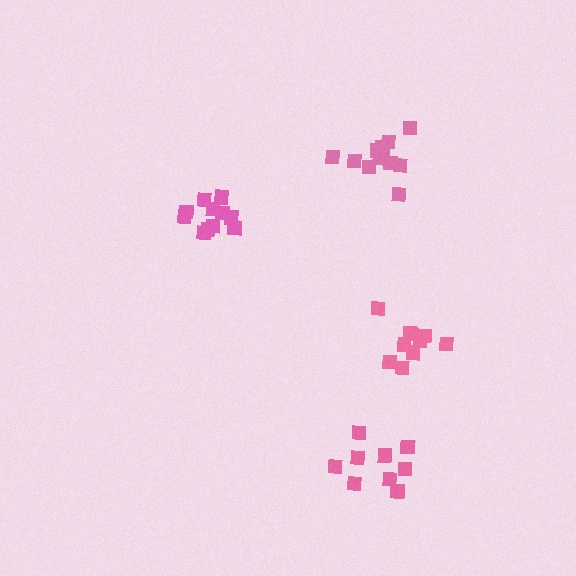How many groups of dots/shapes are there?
There are 4 groups.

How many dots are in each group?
Group 1: 13 dots, Group 2: 11 dots, Group 3: 10 dots, Group 4: 10 dots (44 total).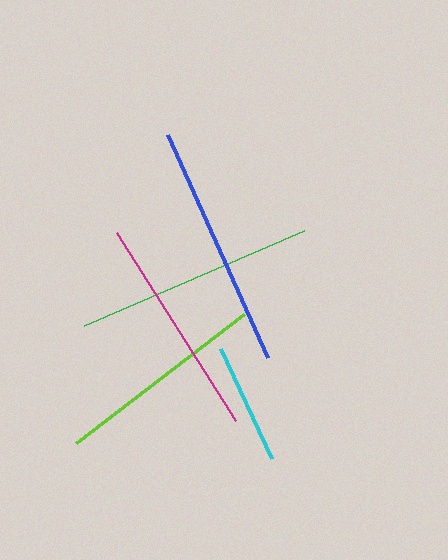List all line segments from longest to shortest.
From longest to shortest: blue, green, magenta, lime, cyan.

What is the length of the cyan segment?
The cyan segment is approximately 121 pixels long.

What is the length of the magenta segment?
The magenta segment is approximately 223 pixels long.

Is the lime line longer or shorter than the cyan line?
The lime line is longer than the cyan line.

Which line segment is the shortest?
The cyan line is the shortest at approximately 121 pixels.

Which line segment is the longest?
The blue line is the longest at approximately 244 pixels.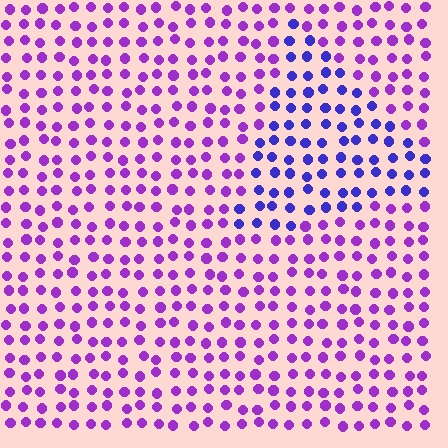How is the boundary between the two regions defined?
The boundary is defined purely by a slight shift in hue (about 39 degrees). Spacing, size, and orientation are identical on both sides.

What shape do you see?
I see a triangle.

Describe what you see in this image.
The image is filled with small purple elements in a uniform arrangement. A triangle-shaped region is visible where the elements are tinted to a slightly different hue, forming a subtle color boundary.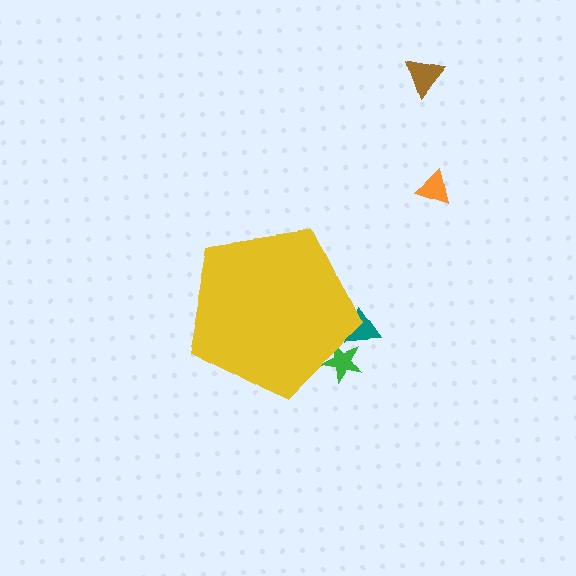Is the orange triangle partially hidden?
No, the orange triangle is fully visible.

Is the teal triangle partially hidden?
Yes, the teal triangle is partially hidden behind the yellow pentagon.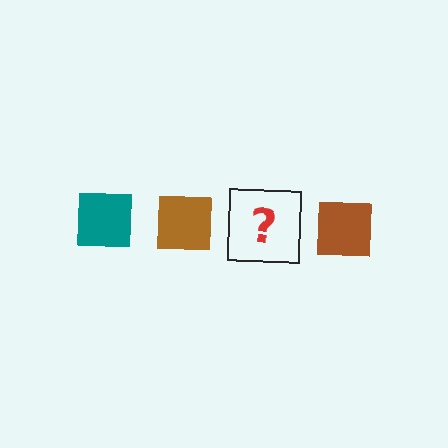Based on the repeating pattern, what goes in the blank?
The blank should be a teal square.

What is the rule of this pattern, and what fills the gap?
The rule is that the pattern cycles through teal, brown squares. The gap should be filled with a teal square.